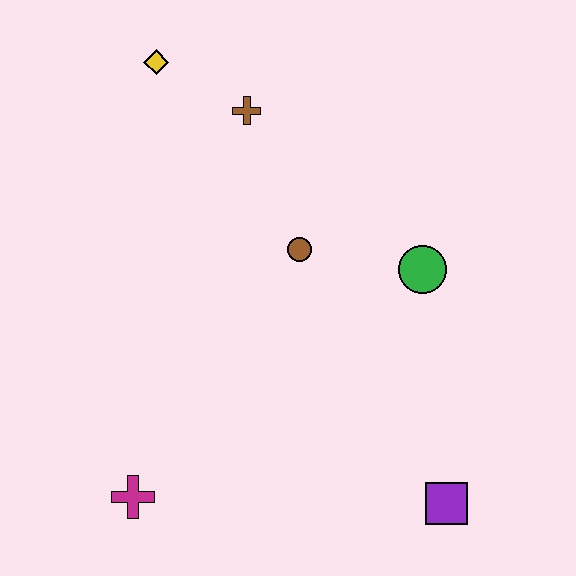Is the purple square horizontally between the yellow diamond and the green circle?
No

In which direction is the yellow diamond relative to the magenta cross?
The yellow diamond is above the magenta cross.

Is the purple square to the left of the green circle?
No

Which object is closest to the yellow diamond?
The brown cross is closest to the yellow diamond.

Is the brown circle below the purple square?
No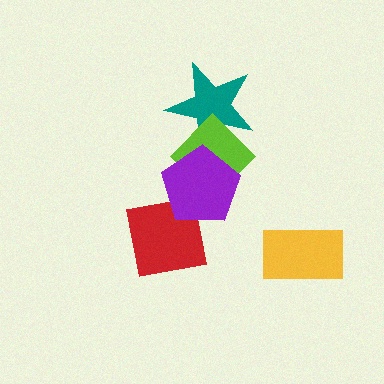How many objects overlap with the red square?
1 object overlaps with the red square.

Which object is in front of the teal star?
The lime diamond is in front of the teal star.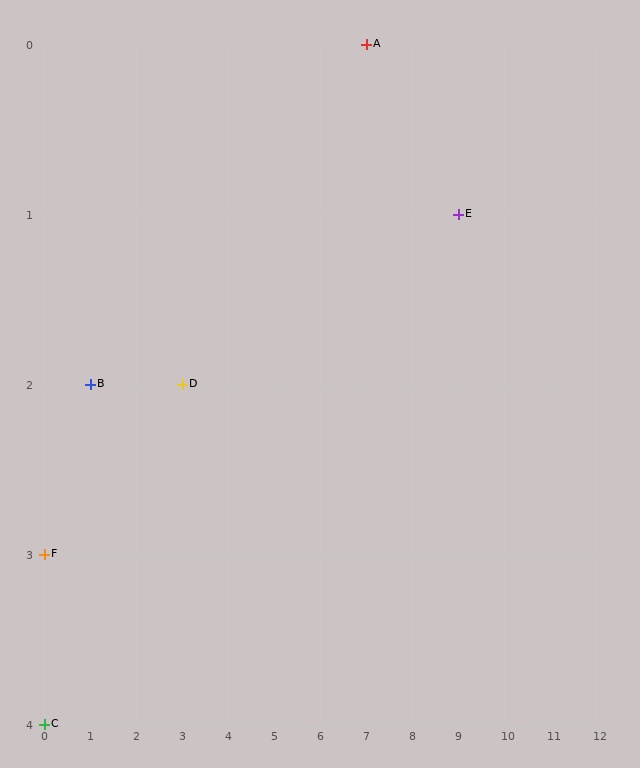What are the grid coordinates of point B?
Point B is at grid coordinates (1, 2).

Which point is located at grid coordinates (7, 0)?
Point A is at (7, 0).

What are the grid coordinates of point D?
Point D is at grid coordinates (3, 2).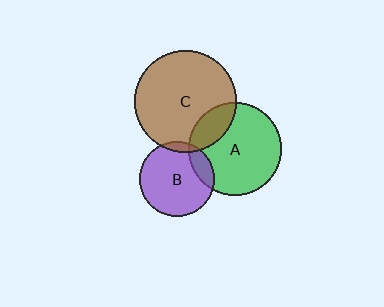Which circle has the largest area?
Circle C (brown).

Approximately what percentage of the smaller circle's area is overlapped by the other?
Approximately 5%.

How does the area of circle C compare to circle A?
Approximately 1.2 times.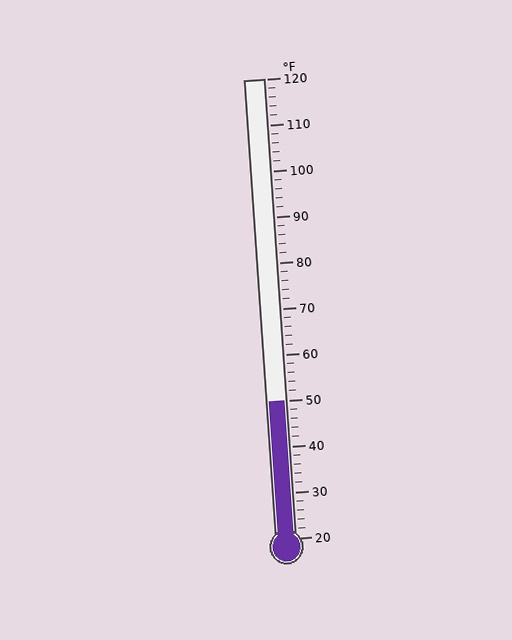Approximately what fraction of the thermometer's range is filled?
The thermometer is filled to approximately 30% of its range.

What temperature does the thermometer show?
The thermometer shows approximately 50°F.